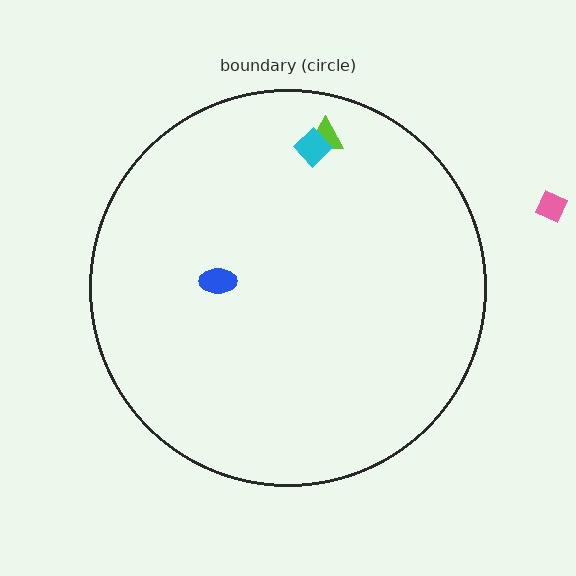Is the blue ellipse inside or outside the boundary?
Inside.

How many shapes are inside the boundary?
3 inside, 1 outside.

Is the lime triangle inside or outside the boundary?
Inside.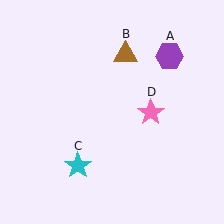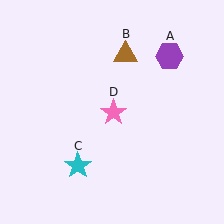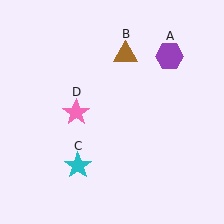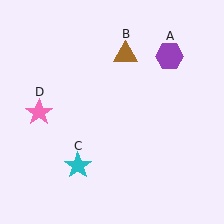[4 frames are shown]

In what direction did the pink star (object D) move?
The pink star (object D) moved left.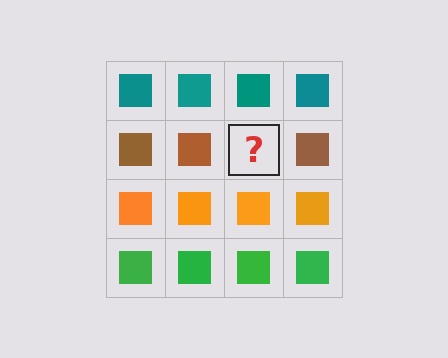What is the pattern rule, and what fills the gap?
The rule is that each row has a consistent color. The gap should be filled with a brown square.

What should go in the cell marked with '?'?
The missing cell should contain a brown square.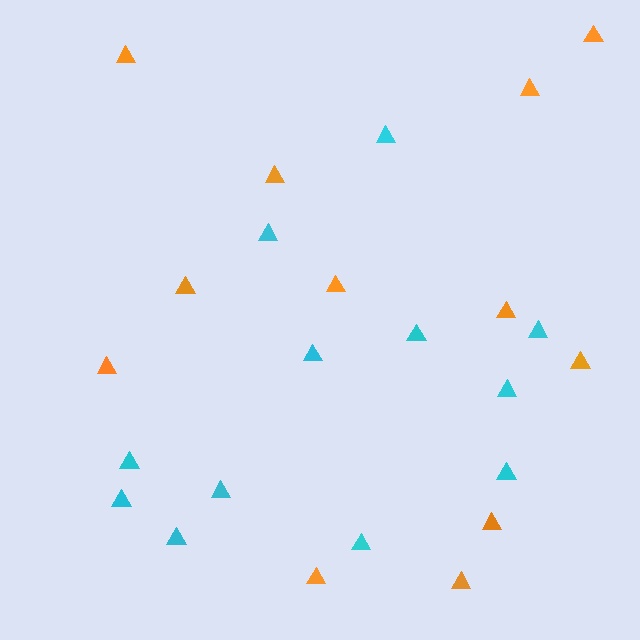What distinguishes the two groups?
There are 2 groups: one group of orange triangles (12) and one group of cyan triangles (12).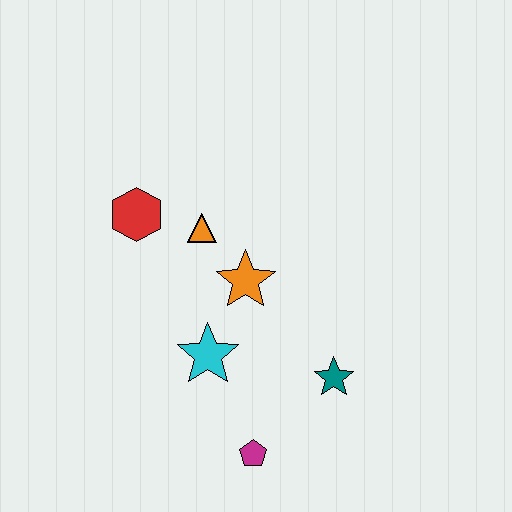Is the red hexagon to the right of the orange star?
No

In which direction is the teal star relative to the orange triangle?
The teal star is below the orange triangle.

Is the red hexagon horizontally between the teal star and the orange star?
No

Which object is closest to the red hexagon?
The orange triangle is closest to the red hexagon.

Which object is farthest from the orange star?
The magenta pentagon is farthest from the orange star.